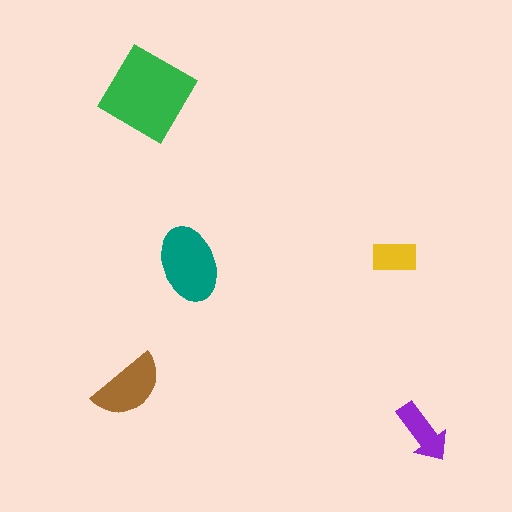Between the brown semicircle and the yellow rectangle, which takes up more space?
The brown semicircle.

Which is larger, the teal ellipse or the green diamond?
The green diamond.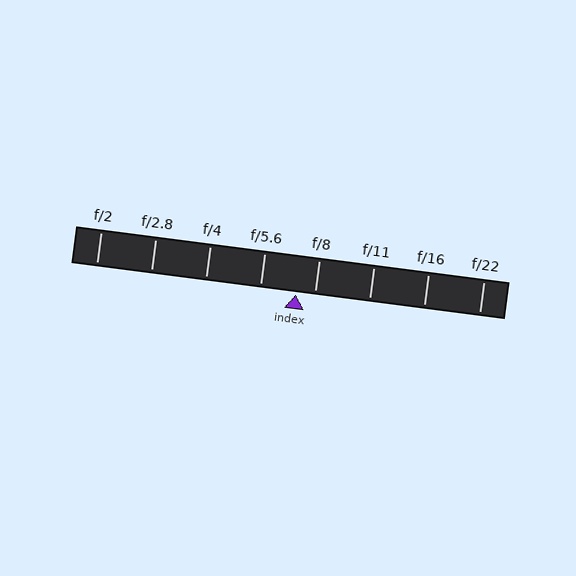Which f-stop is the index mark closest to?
The index mark is closest to f/8.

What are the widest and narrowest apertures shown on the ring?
The widest aperture shown is f/2 and the narrowest is f/22.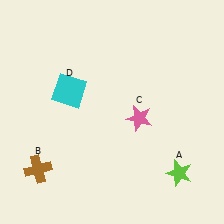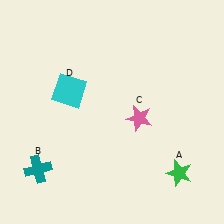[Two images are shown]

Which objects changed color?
A changed from lime to green. B changed from brown to teal.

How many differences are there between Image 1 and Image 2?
There are 2 differences between the two images.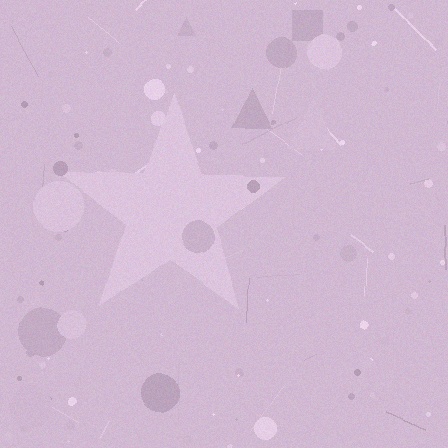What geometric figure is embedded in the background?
A star is embedded in the background.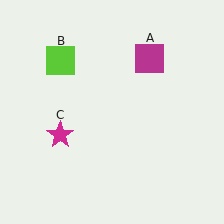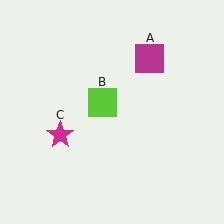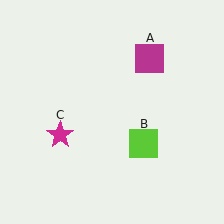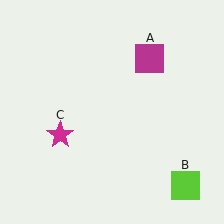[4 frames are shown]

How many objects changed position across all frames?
1 object changed position: lime square (object B).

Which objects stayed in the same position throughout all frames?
Magenta square (object A) and magenta star (object C) remained stationary.